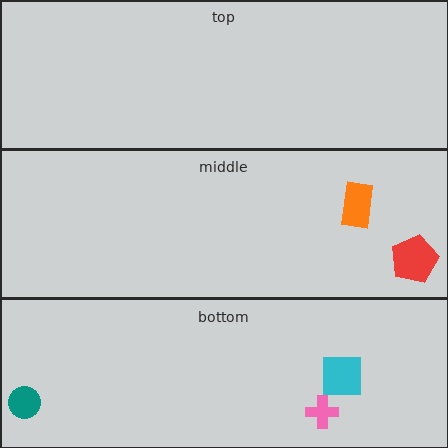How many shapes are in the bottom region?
3.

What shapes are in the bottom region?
The pink cross, the cyan square, the teal circle.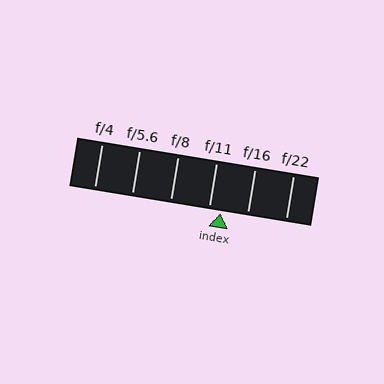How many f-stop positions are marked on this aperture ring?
There are 6 f-stop positions marked.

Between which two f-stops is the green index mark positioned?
The index mark is between f/11 and f/16.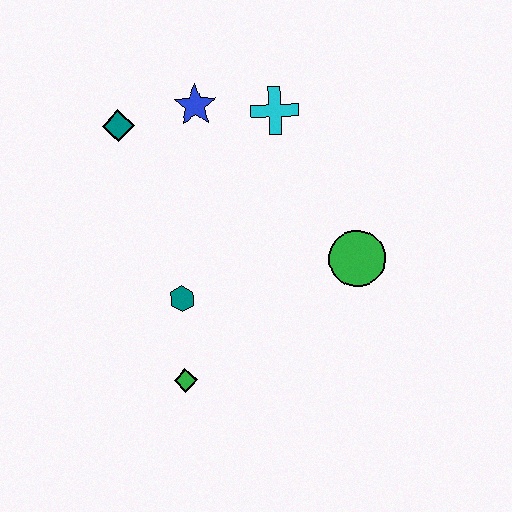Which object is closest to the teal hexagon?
The green diamond is closest to the teal hexagon.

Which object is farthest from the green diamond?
The cyan cross is farthest from the green diamond.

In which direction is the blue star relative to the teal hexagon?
The blue star is above the teal hexagon.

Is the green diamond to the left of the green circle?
Yes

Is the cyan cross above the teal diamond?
Yes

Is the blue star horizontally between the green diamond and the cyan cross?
Yes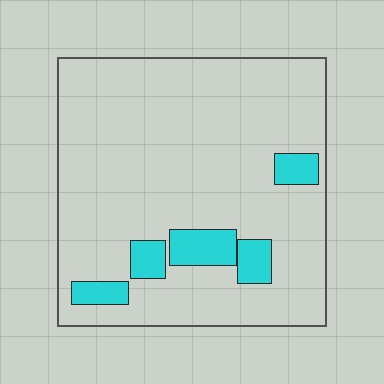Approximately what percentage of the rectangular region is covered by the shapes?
Approximately 10%.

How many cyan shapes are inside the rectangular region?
5.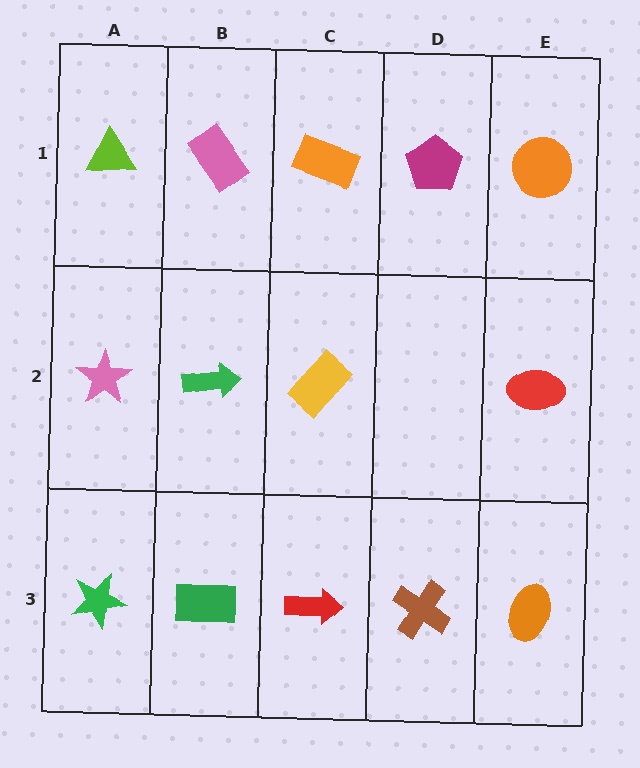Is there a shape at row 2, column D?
No, that cell is empty.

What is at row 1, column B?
A pink rectangle.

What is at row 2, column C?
A yellow rectangle.